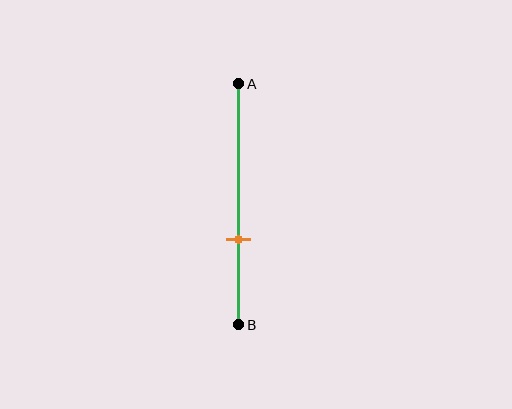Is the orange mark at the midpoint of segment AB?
No, the mark is at about 65% from A, not at the 50% midpoint.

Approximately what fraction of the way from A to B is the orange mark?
The orange mark is approximately 65% of the way from A to B.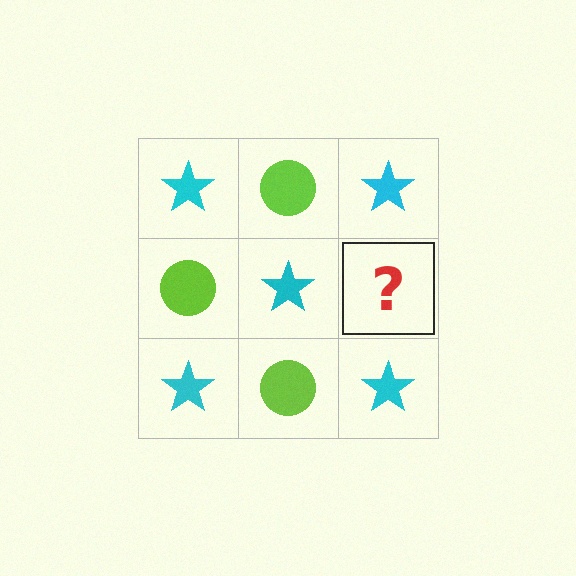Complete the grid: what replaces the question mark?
The question mark should be replaced with a lime circle.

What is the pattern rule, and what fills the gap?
The rule is that it alternates cyan star and lime circle in a checkerboard pattern. The gap should be filled with a lime circle.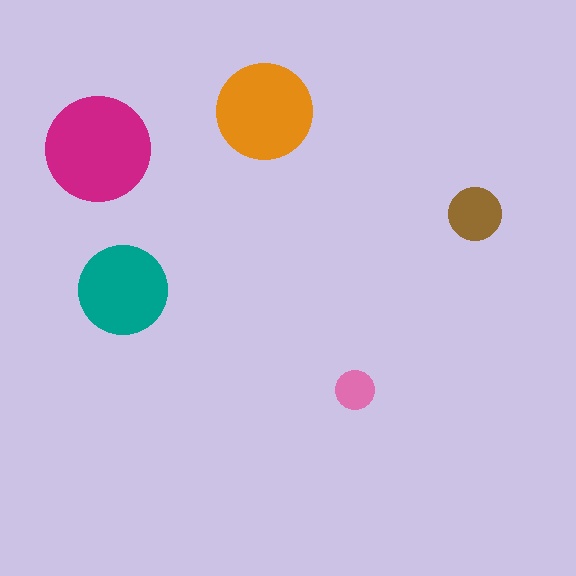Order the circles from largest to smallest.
the magenta one, the orange one, the teal one, the brown one, the pink one.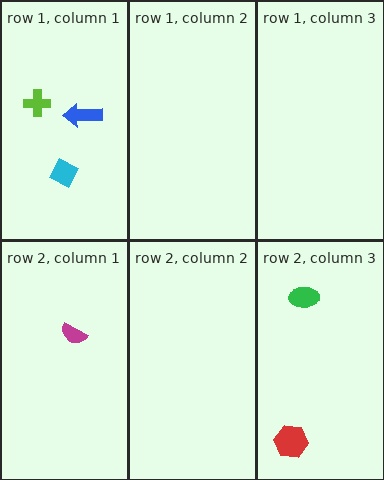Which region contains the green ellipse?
The row 2, column 3 region.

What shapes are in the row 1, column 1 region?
The blue arrow, the cyan diamond, the lime cross.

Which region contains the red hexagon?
The row 2, column 3 region.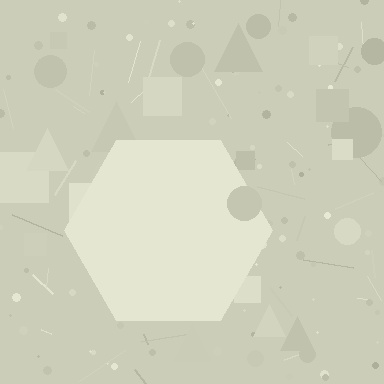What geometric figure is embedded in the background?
A hexagon is embedded in the background.